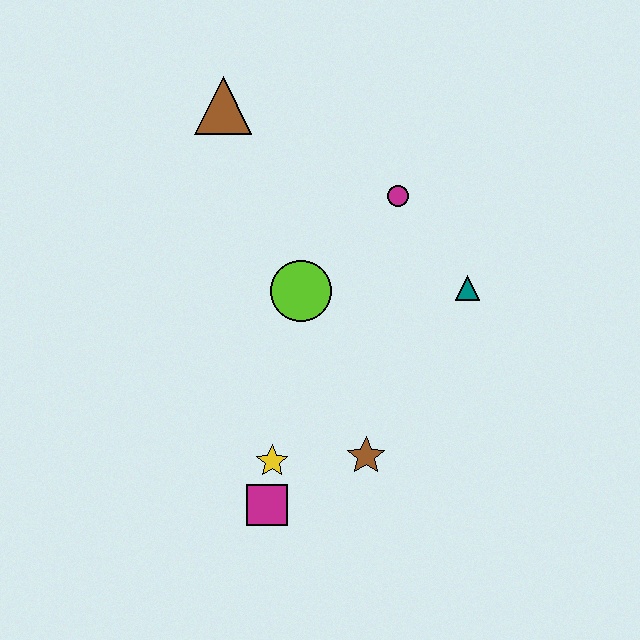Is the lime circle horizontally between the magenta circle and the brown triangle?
Yes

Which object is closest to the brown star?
The yellow star is closest to the brown star.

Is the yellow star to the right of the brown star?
No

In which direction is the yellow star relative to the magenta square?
The yellow star is above the magenta square.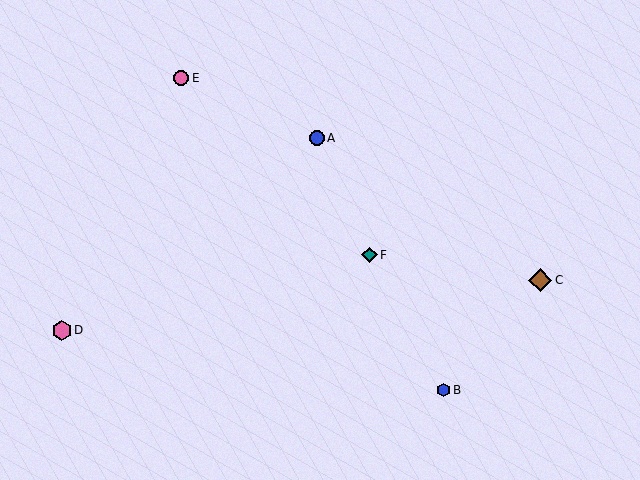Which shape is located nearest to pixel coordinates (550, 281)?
The brown diamond (labeled C) at (540, 280) is nearest to that location.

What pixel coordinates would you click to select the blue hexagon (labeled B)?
Click at (444, 390) to select the blue hexagon B.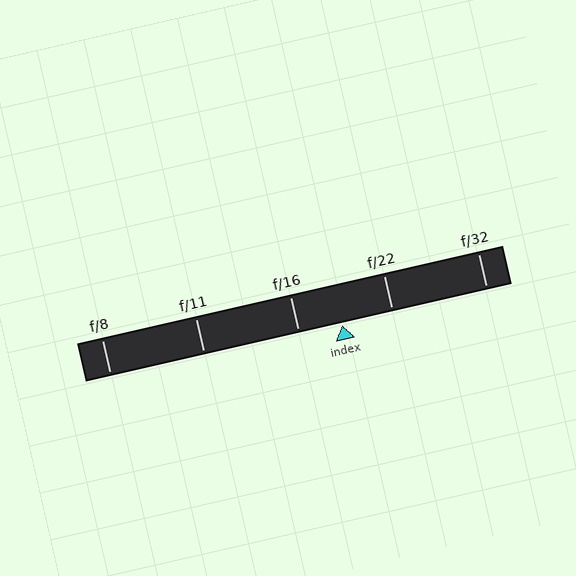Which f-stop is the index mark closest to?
The index mark is closest to f/16.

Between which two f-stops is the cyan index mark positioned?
The index mark is between f/16 and f/22.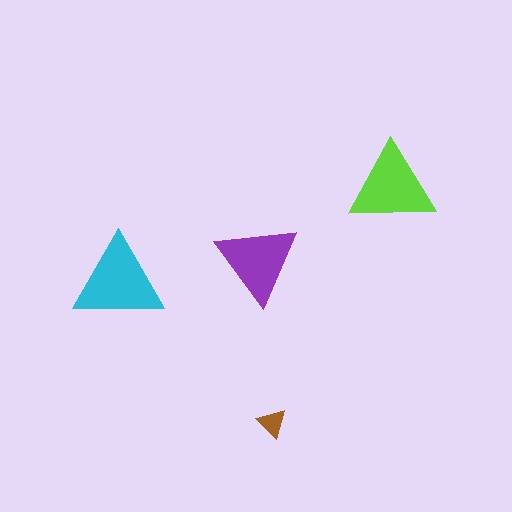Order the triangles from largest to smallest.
the cyan one, the lime one, the purple one, the brown one.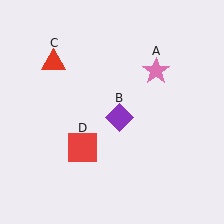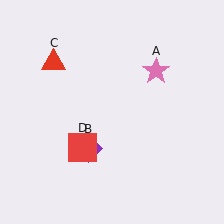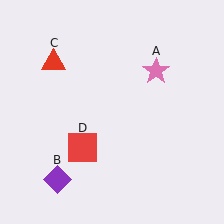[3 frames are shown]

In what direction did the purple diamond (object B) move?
The purple diamond (object B) moved down and to the left.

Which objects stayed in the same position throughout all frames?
Pink star (object A) and red triangle (object C) and red square (object D) remained stationary.